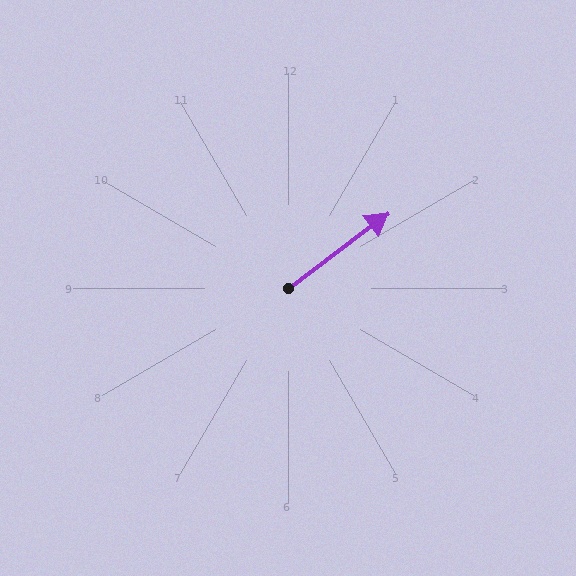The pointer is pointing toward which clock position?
Roughly 2 o'clock.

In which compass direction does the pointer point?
Northeast.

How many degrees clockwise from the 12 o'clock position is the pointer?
Approximately 53 degrees.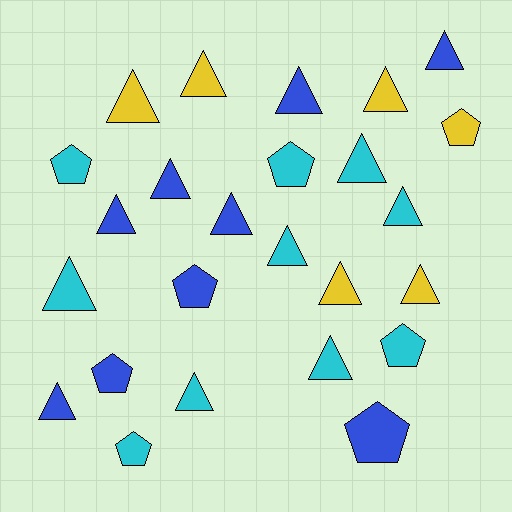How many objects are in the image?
There are 25 objects.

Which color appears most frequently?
Cyan, with 10 objects.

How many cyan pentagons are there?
There are 4 cyan pentagons.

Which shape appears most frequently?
Triangle, with 17 objects.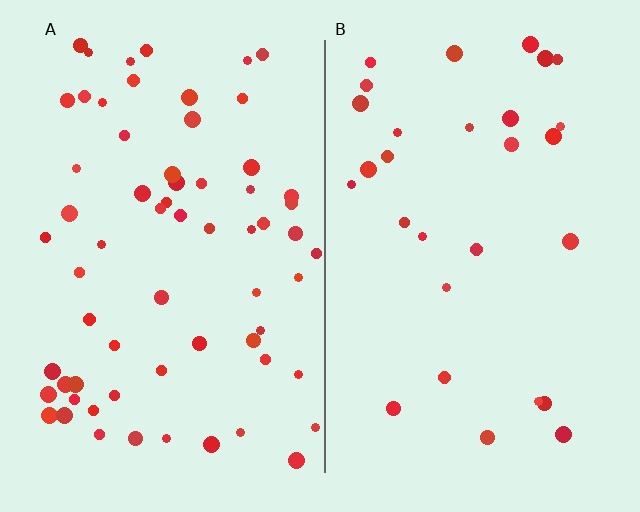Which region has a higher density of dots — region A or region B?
A (the left).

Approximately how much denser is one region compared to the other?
Approximately 2.2× — region A over region B.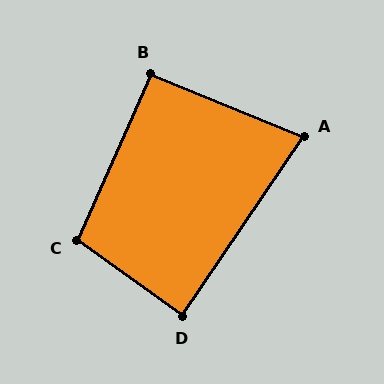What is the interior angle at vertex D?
Approximately 88 degrees (approximately right).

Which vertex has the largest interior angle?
C, at approximately 102 degrees.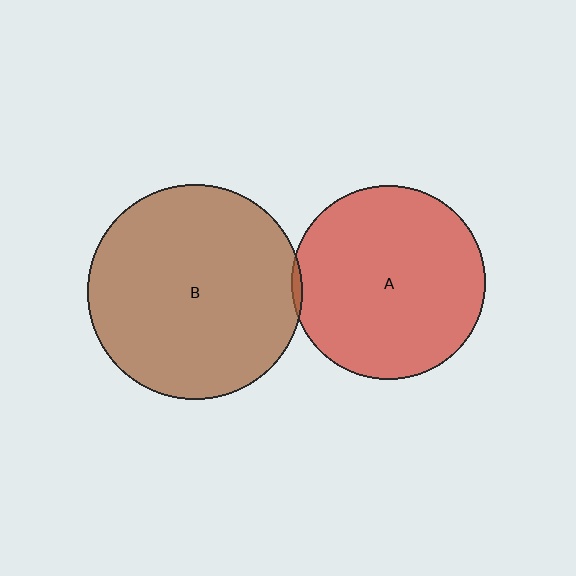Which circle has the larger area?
Circle B (brown).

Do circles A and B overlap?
Yes.